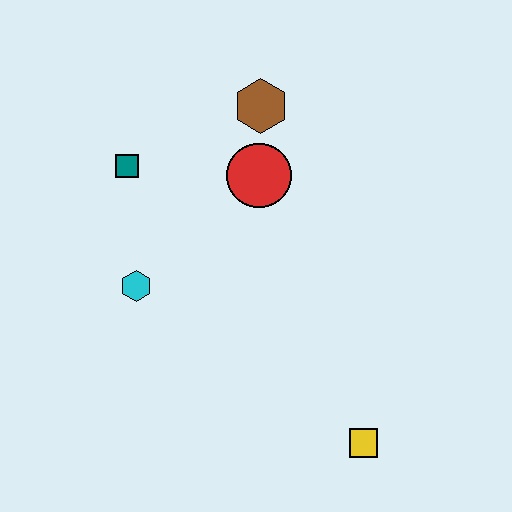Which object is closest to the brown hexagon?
The red circle is closest to the brown hexagon.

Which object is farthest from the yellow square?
The teal square is farthest from the yellow square.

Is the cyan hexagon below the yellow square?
No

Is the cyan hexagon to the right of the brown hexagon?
No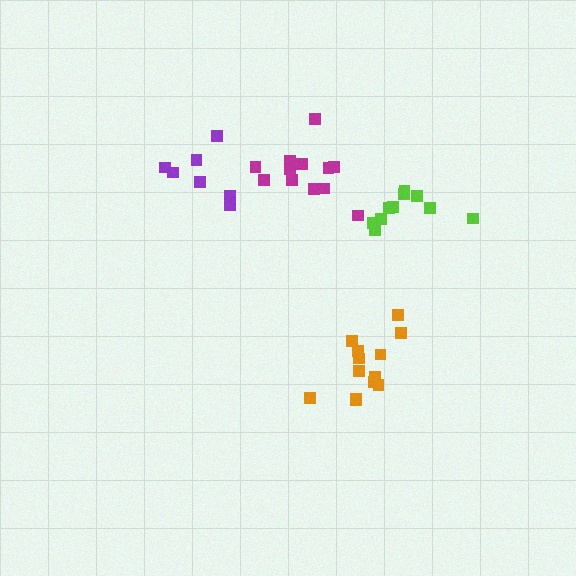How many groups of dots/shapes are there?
There are 4 groups.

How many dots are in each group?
Group 1: 13 dots, Group 2: 7 dots, Group 3: 10 dots, Group 4: 12 dots (42 total).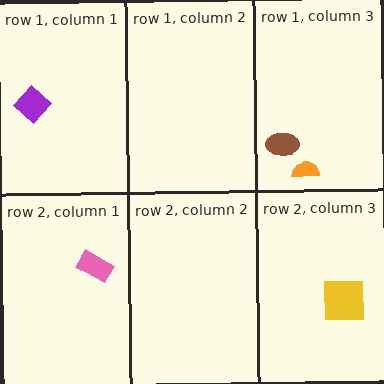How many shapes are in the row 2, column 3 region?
1.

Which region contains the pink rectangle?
The row 2, column 1 region.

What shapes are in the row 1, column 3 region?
The brown ellipse, the orange semicircle.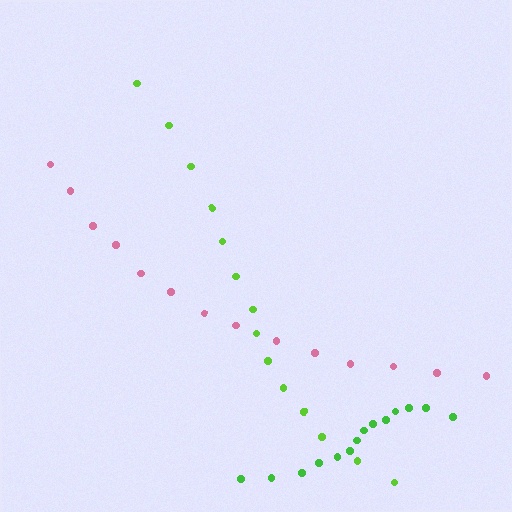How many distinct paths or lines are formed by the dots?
There are 3 distinct paths.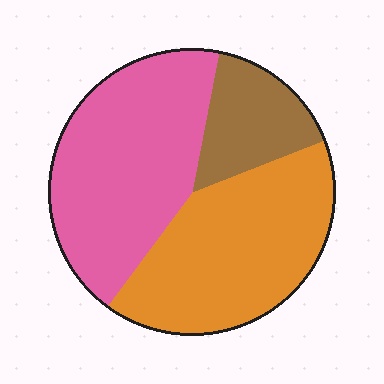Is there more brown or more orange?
Orange.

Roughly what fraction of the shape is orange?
Orange takes up about two fifths (2/5) of the shape.